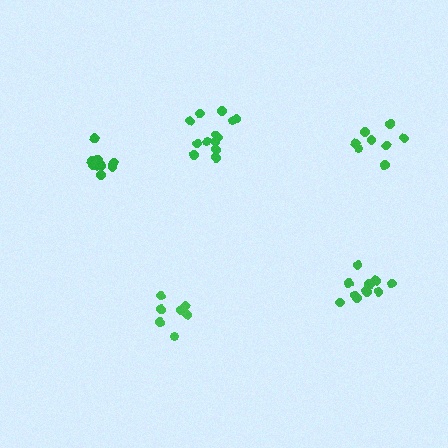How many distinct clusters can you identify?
There are 5 distinct clusters.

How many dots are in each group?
Group 1: 9 dots, Group 2: 12 dots, Group 3: 8 dots, Group 4: 13 dots, Group 5: 8 dots (50 total).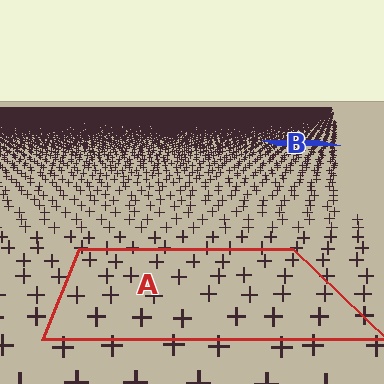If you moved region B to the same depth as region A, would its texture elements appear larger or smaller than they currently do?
They would appear larger. At a closer depth, the same texture elements are projected at a bigger on-screen size.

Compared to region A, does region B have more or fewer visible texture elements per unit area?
Region B has more texture elements per unit area — they are packed more densely because it is farther away.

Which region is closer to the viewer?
Region A is closer. The texture elements there are larger and more spread out.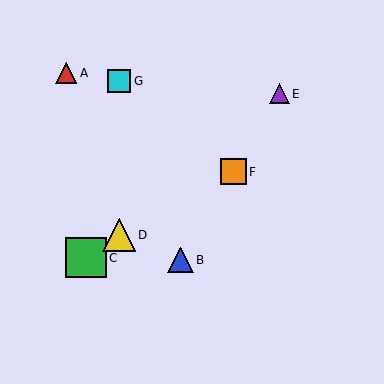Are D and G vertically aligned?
Yes, both are at x≈119.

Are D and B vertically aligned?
No, D is at x≈119 and B is at x≈180.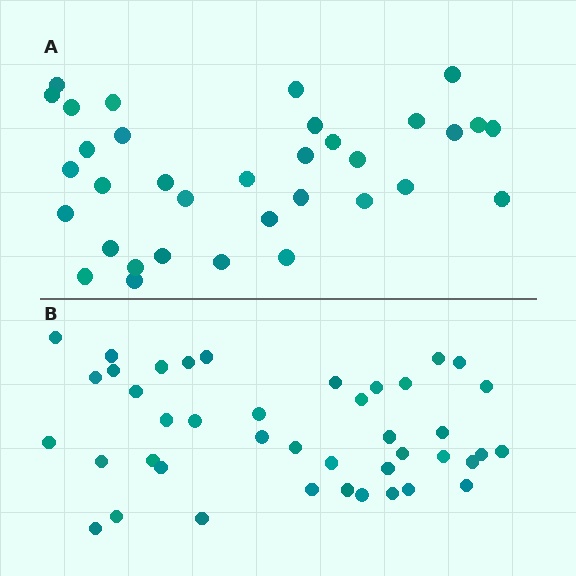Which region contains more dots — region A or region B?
Region B (the bottom region) has more dots.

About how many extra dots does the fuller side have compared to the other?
Region B has roughly 8 or so more dots than region A.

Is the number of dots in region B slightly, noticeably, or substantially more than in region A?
Region B has only slightly more — the two regions are fairly close. The ratio is roughly 1.2 to 1.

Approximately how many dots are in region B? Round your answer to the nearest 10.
About 40 dots. (The exact count is 42, which rounds to 40.)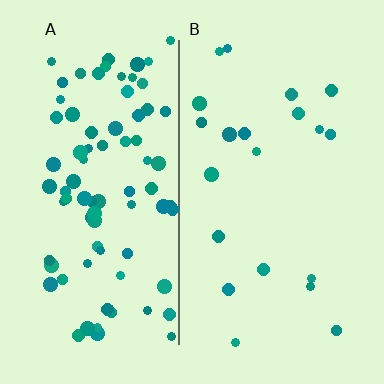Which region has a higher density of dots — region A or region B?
A (the left).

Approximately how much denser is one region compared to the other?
Approximately 4.0× — region A over region B.